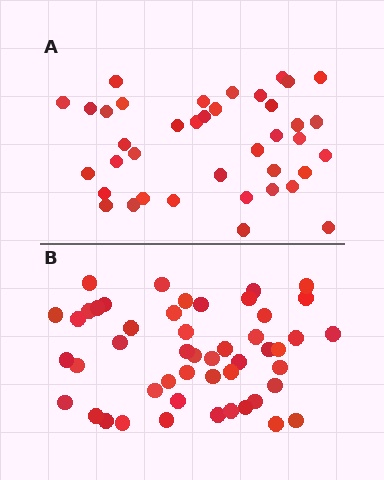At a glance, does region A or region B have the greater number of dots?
Region B (the bottom region) has more dots.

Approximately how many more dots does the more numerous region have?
Region B has roughly 10 or so more dots than region A.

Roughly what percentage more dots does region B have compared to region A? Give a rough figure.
About 25% more.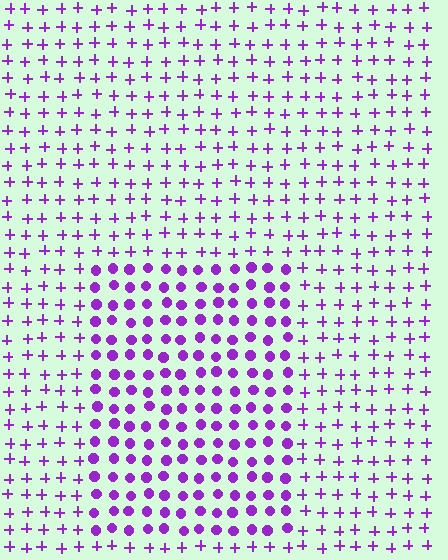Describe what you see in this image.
The image is filled with small purple elements arranged in a uniform grid. A rectangle-shaped region contains circles, while the surrounding area contains plus signs. The boundary is defined purely by the change in element shape.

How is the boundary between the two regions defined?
The boundary is defined by a change in element shape: circles inside vs. plus signs outside. All elements share the same color and spacing.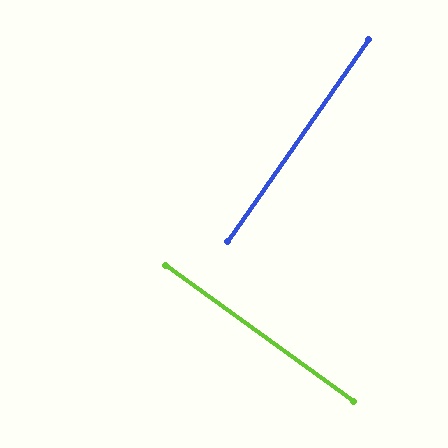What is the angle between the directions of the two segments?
Approximately 89 degrees.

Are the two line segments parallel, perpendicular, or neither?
Perpendicular — they meet at approximately 89°.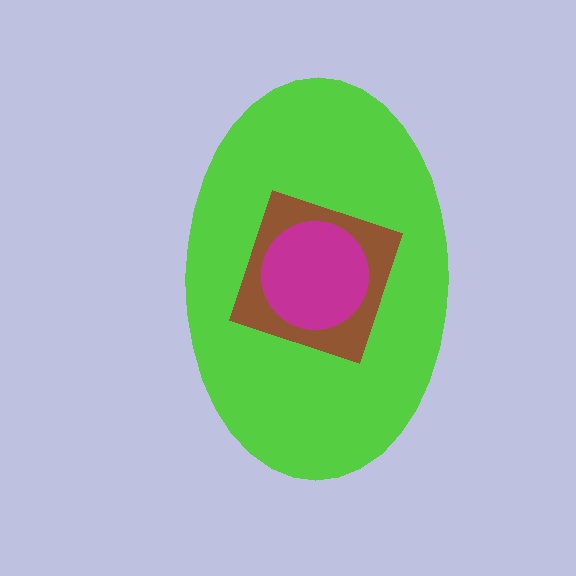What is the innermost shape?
The magenta circle.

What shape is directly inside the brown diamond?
The magenta circle.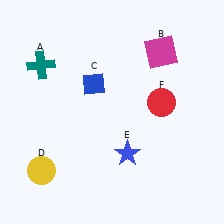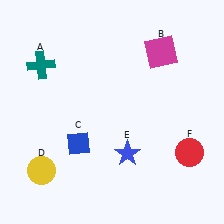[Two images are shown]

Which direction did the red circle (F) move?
The red circle (F) moved down.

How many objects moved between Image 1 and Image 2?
2 objects moved between the two images.